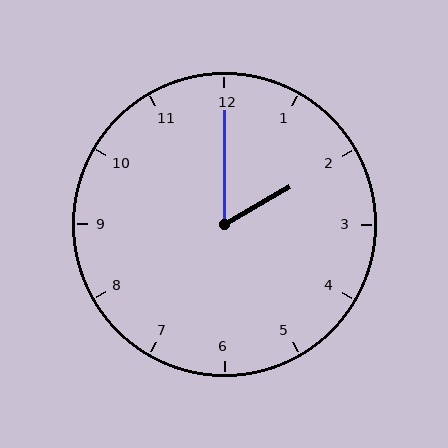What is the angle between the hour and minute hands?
Approximately 60 degrees.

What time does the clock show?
2:00.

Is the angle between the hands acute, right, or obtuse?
It is acute.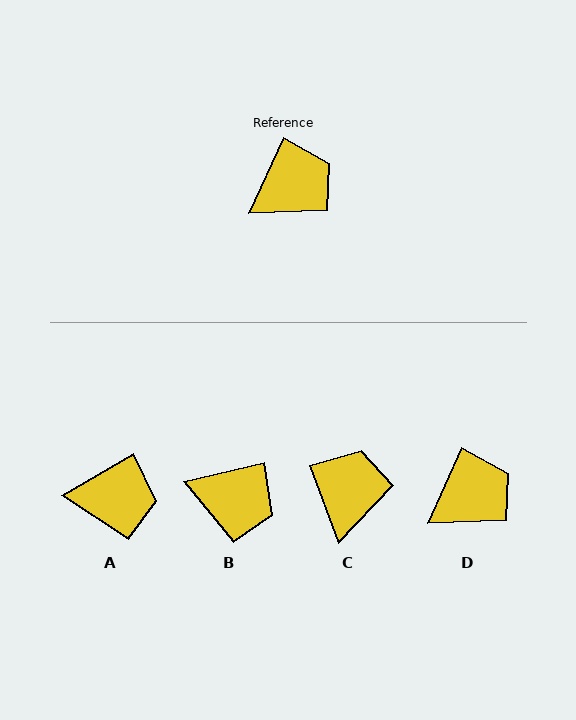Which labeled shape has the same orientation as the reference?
D.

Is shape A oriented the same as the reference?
No, it is off by about 35 degrees.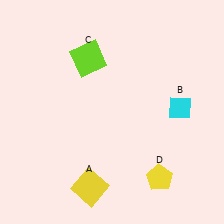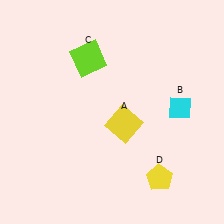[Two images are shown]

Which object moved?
The yellow square (A) moved up.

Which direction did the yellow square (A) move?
The yellow square (A) moved up.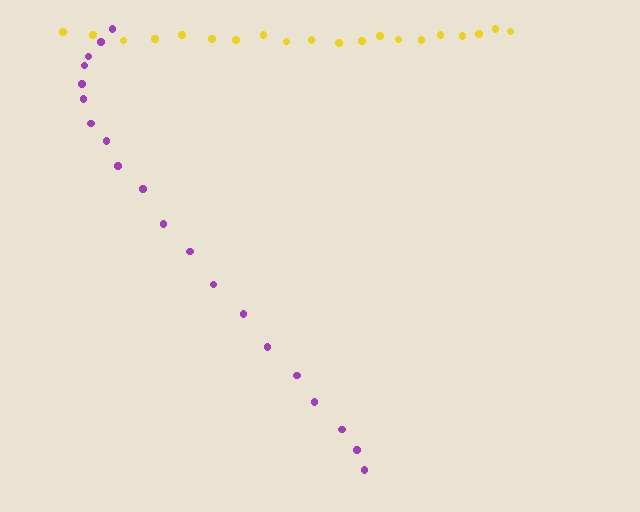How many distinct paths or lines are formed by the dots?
There are 2 distinct paths.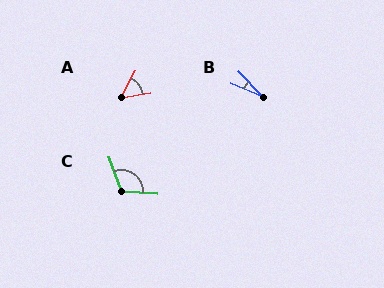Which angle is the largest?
C, at approximately 115 degrees.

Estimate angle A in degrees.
Approximately 53 degrees.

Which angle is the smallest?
B, at approximately 24 degrees.